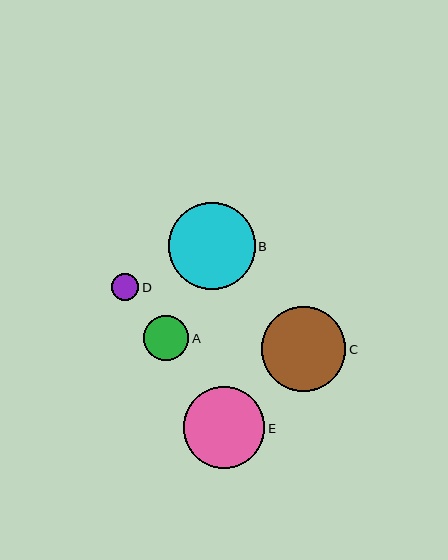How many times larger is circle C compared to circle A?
Circle C is approximately 1.9 times the size of circle A.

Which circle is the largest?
Circle B is the largest with a size of approximately 87 pixels.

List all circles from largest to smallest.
From largest to smallest: B, C, E, A, D.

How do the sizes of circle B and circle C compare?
Circle B and circle C are approximately the same size.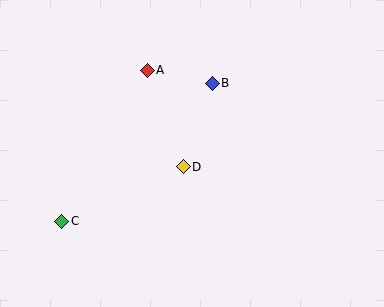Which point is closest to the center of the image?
Point D at (183, 167) is closest to the center.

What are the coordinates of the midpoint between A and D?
The midpoint between A and D is at (165, 119).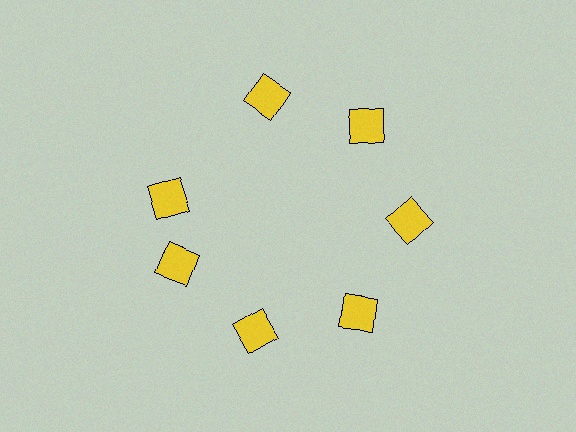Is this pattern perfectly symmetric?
No. The 7 yellow squares are arranged in a ring, but one element near the 10 o'clock position is rotated out of alignment along the ring, breaking the 7-fold rotational symmetry.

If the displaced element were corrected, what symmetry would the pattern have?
It would have 7-fold rotational symmetry — the pattern would map onto itself every 51 degrees.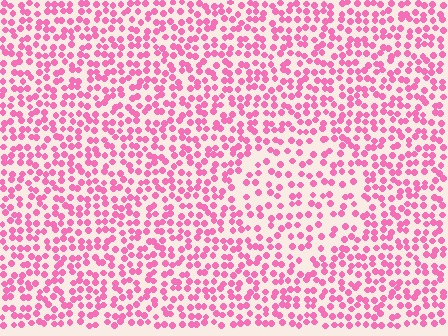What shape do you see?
I see a circle.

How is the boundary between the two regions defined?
The boundary is defined by a change in element density (approximately 1.6x ratio). All elements are the same color, size, and shape.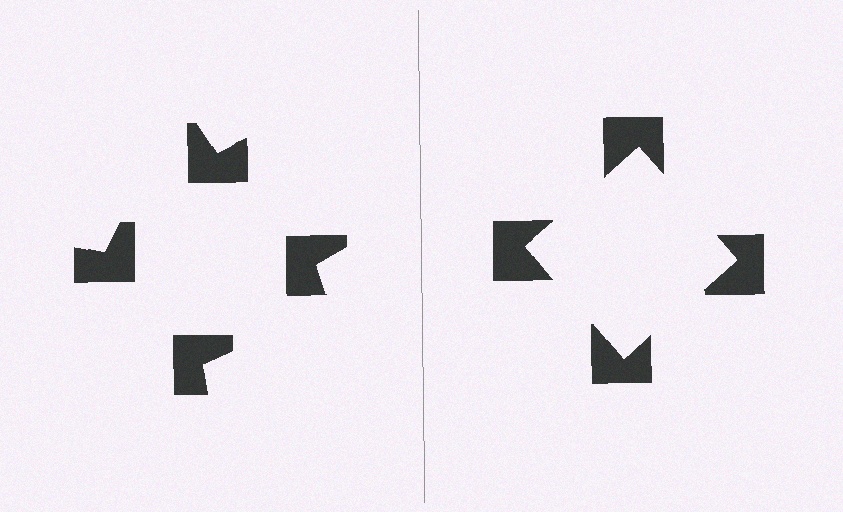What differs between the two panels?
The notched squares are positioned identically on both sides; only the wedge orientations differ. On the right they align to a square; on the left they are misaligned.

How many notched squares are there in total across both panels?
8 — 4 on each side.